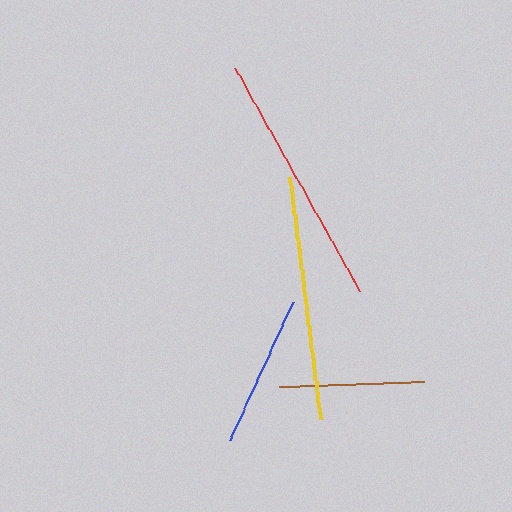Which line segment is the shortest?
The brown line is the shortest at approximately 145 pixels.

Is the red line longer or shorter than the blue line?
The red line is longer than the blue line.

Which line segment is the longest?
The red line is the longest at approximately 255 pixels.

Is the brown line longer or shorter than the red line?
The red line is longer than the brown line.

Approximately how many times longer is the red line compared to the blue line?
The red line is approximately 1.7 times the length of the blue line.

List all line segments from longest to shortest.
From longest to shortest: red, yellow, blue, brown.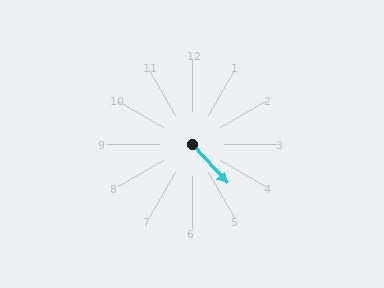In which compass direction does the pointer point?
Southeast.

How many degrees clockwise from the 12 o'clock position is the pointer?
Approximately 138 degrees.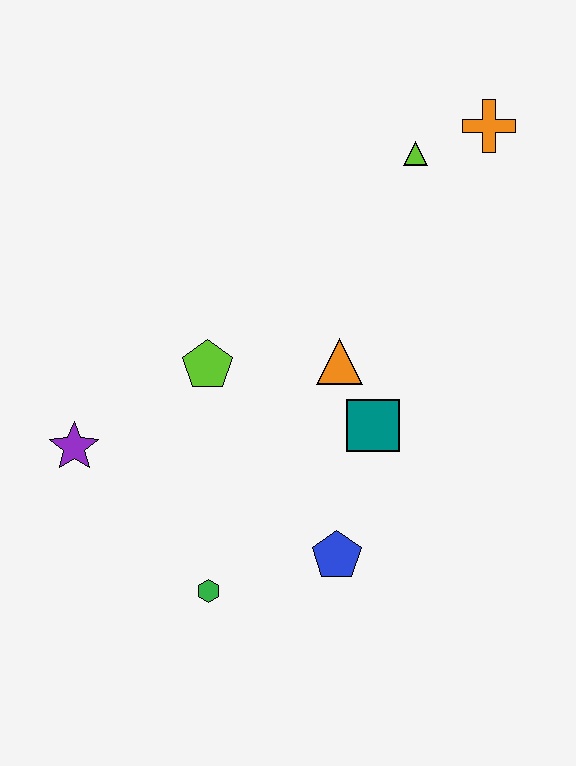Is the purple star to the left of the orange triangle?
Yes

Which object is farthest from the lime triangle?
The green hexagon is farthest from the lime triangle.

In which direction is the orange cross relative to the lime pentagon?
The orange cross is to the right of the lime pentagon.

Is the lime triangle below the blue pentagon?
No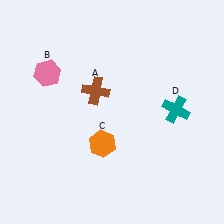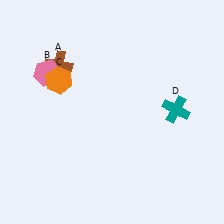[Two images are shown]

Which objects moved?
The objects that moved are: the brown cross (A), the orange hexagon (C).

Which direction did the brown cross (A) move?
The brown cross (A) moved left.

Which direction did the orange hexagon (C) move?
The orange hexagon (C) moved up.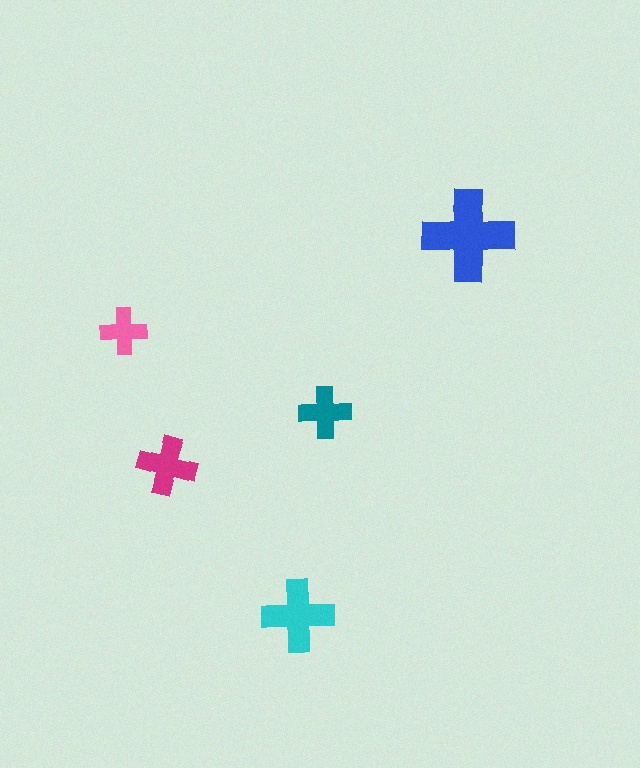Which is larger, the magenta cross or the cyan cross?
The cyan one.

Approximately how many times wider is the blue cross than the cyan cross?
About 1.5 times wider.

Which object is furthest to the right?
The blue cross is rightmost.